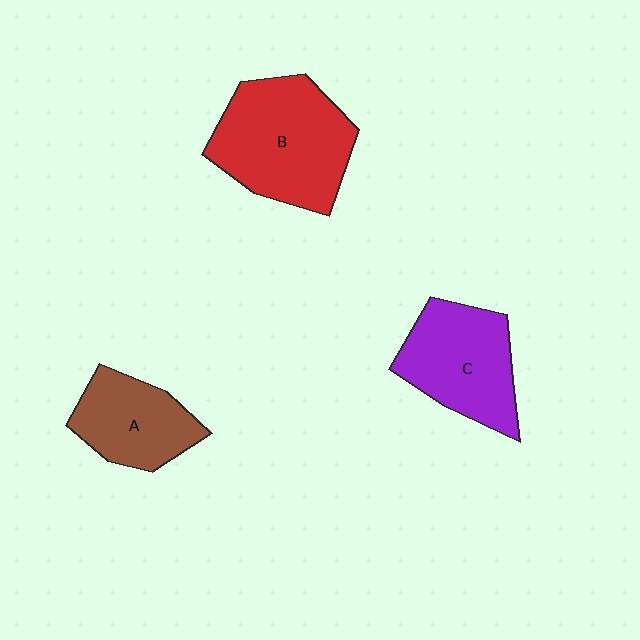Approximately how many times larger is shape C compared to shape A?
Approximately 1.3 times.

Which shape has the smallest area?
Shape A (brown).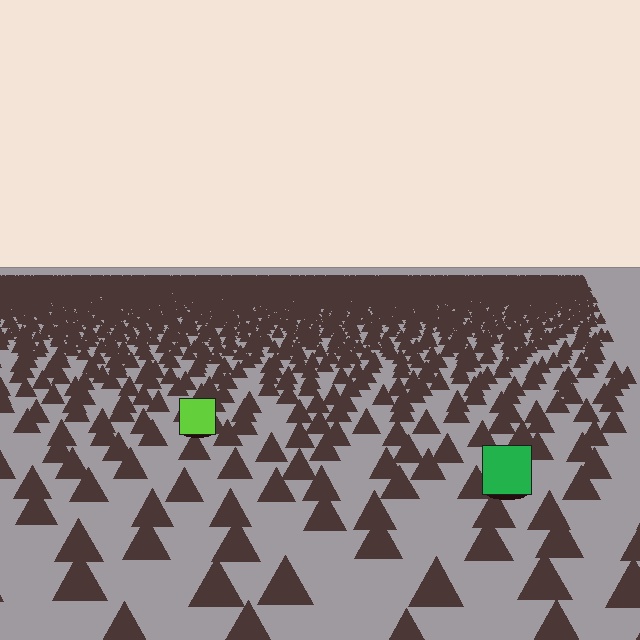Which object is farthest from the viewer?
The lime square is farthest from the viewer. It appears smaller and the ground texture around it is denser.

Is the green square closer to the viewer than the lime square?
Yes. The green square is closer — you can tell from the texture gradient: the ground texture is coarser near it.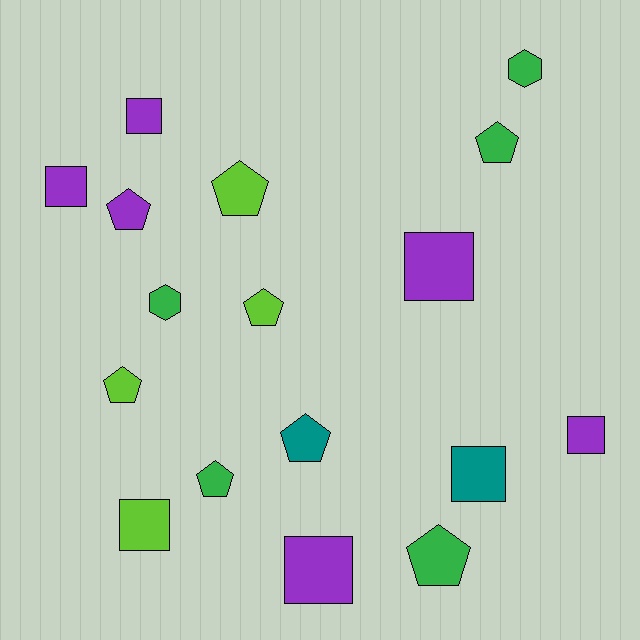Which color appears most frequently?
Purple, with 6 objects.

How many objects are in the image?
There are 17 objects.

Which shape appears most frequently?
Pentagon, with 8 objects.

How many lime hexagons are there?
There are no lime hexagons.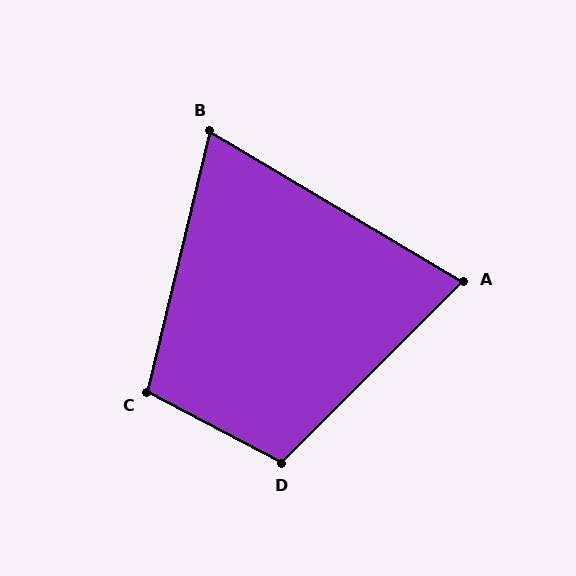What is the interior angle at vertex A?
Approximately 76 degrees (acute).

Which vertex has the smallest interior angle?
B, at approximately 73 degrees.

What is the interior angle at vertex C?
Approximately 104 degrees (obtuse).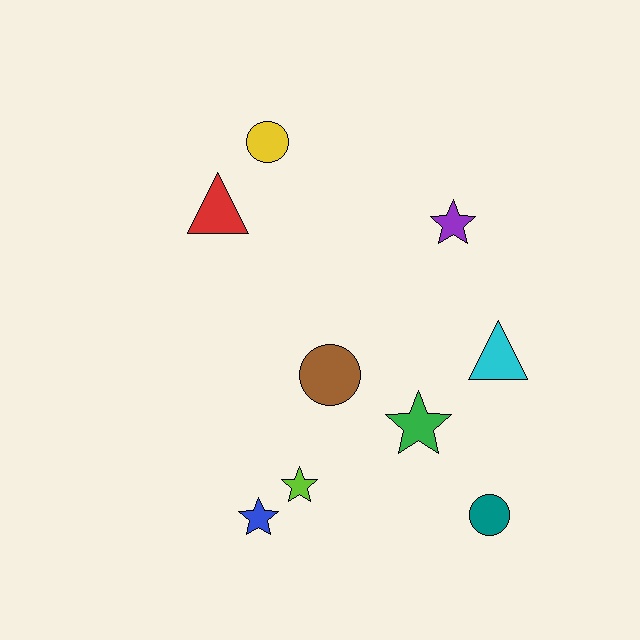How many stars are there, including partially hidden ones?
There are 4 stars.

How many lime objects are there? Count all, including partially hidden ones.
There is 1 lime object.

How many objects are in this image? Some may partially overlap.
There are 9 objects.